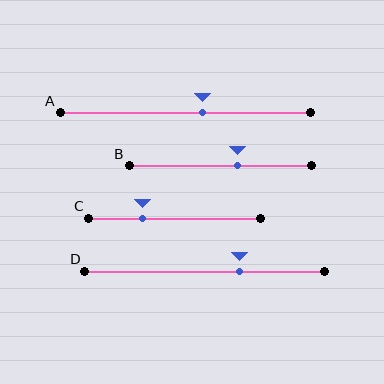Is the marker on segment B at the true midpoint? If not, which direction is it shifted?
No, the marker on segment B is shifted to the right by about 9% of the segment length.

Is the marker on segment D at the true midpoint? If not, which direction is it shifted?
No, the marker on segment D is shifted to the right by about 15% of the segment length.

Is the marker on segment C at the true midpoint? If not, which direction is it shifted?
No, the marker on segment C is shifted to the left by about 19% of the segment length.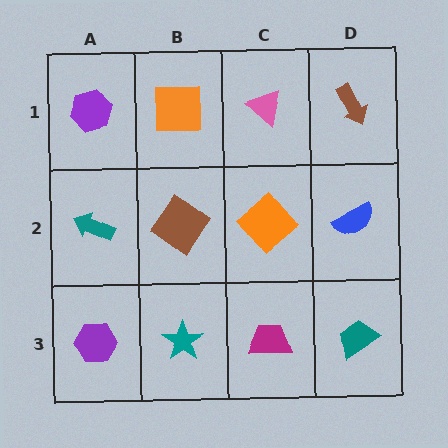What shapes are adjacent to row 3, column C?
An orange diamond (row 2, column C), a teal star (row 3, column B), a teal trapezoid (row 3, column D).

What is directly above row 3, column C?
An orange diamond.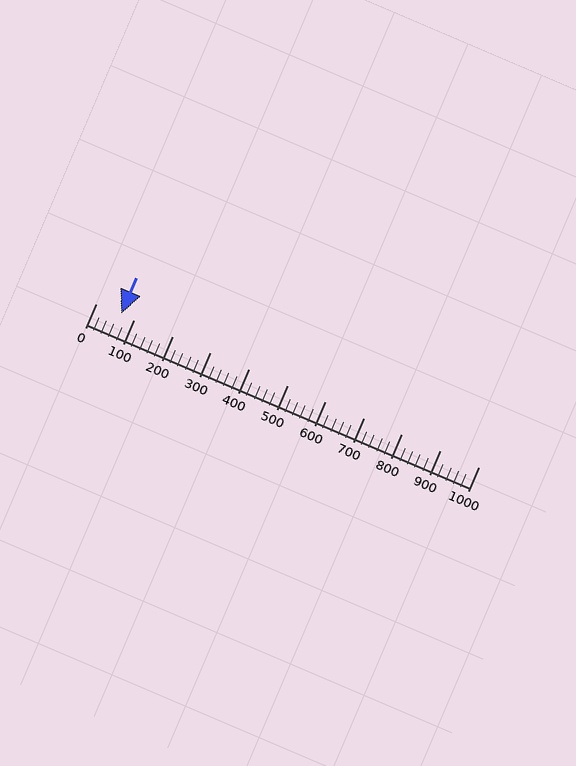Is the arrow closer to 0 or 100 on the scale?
The arrow is closer to 100.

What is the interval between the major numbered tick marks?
The major tick marks are spaced 100 units apart.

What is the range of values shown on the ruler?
The ruler shows values from 0 to 1000.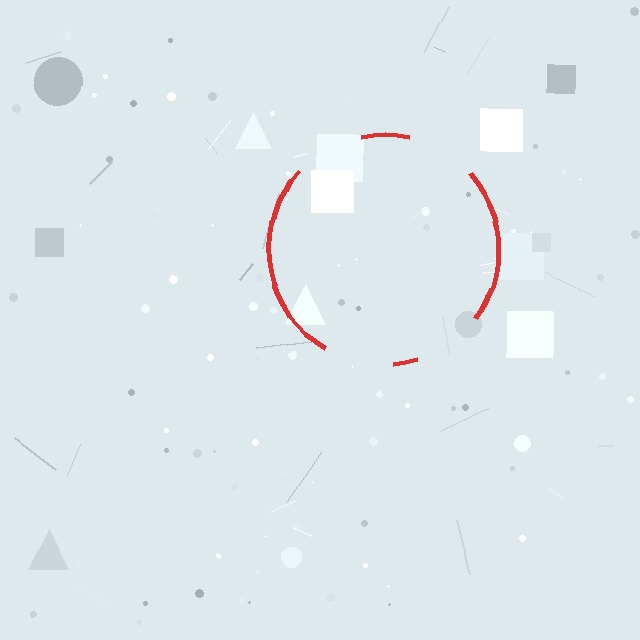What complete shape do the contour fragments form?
The contour fragments form a circle.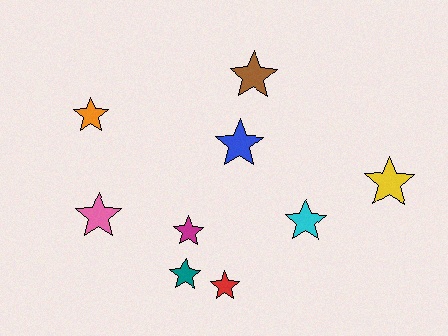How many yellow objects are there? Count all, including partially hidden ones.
There is 1 yellow object.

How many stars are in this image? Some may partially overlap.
There are 9 stars.